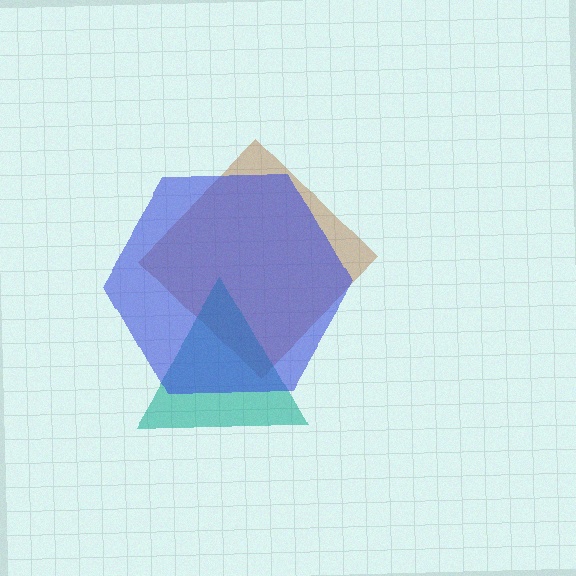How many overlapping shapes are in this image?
There are 3 overlapping shapes in the image.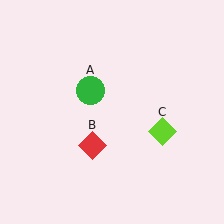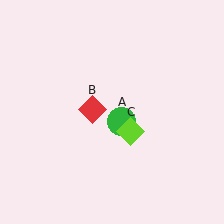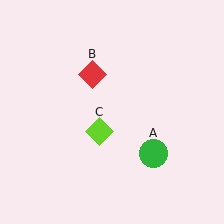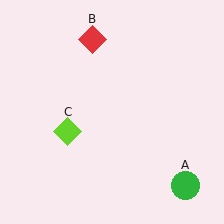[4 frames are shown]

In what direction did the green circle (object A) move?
The green circle (object A) moved down and to the right.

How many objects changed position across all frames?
3 objects changed position: green circle (object A), red diamond (object B), lime diamond (object C).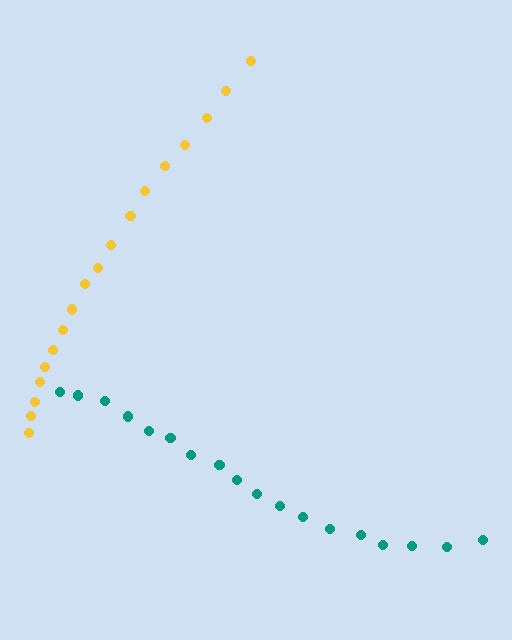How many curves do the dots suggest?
There are 2 distinct paths.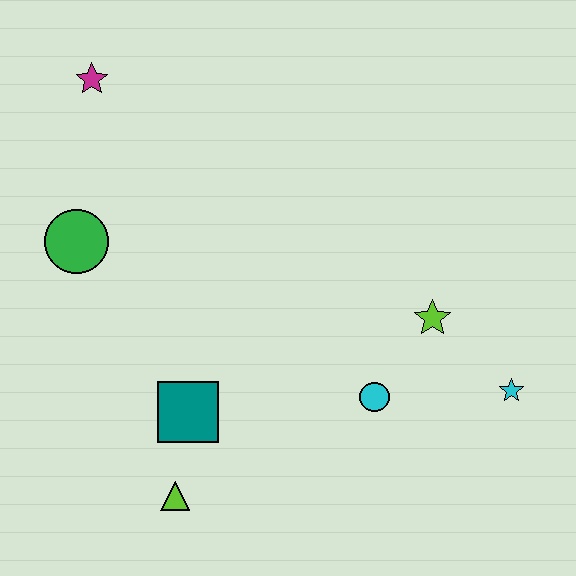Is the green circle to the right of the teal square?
No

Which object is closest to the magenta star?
The green circle is closest to the magenta star.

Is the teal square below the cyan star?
Yes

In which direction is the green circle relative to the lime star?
The green circle is to the left of the lime star.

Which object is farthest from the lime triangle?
The magenta star is farthest from the lime triangle.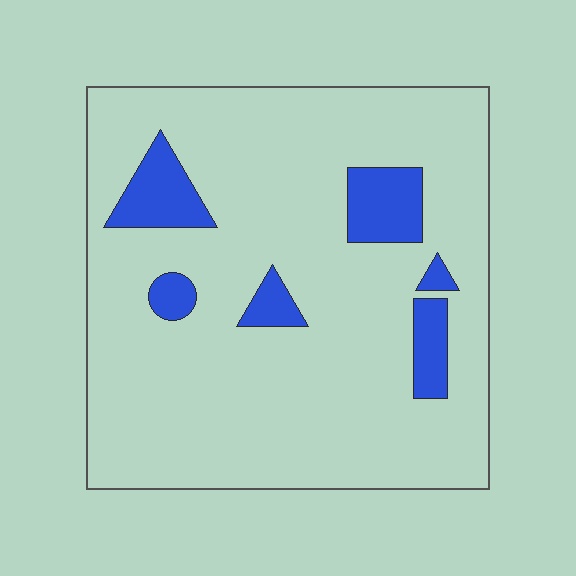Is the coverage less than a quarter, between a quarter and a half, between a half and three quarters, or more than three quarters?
Less than a quarter.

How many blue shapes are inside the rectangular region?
6.